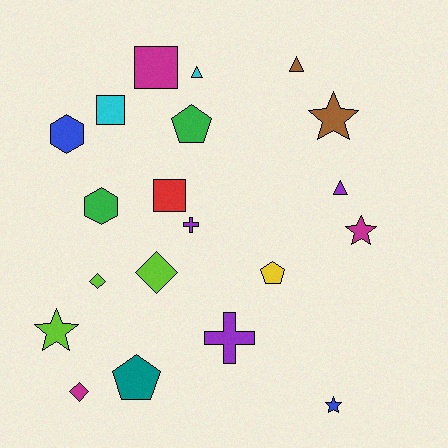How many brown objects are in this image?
There are 2 brown objects.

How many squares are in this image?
There are 3 squares.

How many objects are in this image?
There are 20 objects.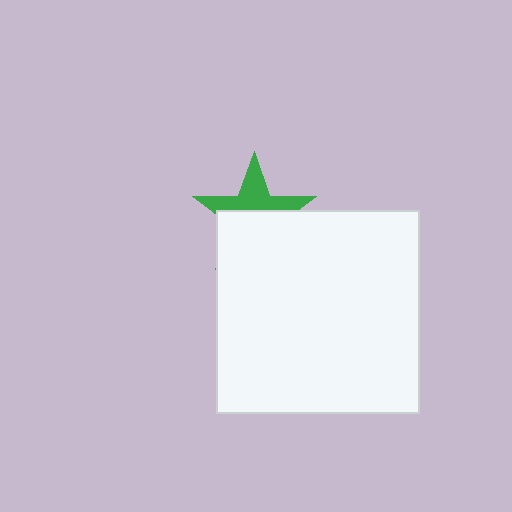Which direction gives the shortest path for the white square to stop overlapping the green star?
Moving down gives the shortest separation.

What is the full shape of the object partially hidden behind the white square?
The partially hidden object is a green star.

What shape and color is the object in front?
The object in front is a white square.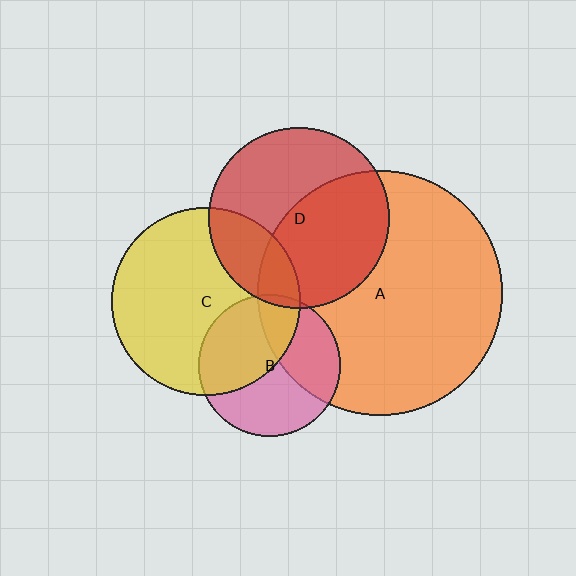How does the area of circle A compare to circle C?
Approximately 1.7 times.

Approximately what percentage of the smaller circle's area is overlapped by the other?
Approximately 50%.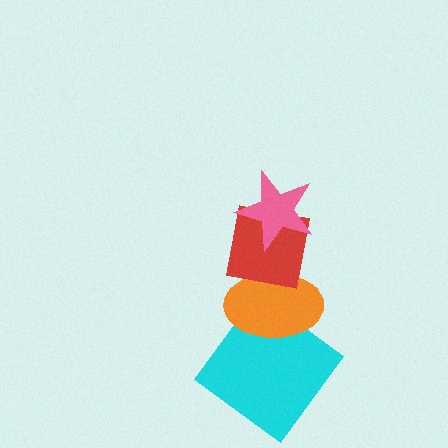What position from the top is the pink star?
The pink star is 1st from the top.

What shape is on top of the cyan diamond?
The orange ellipse is on top of the cyan diamond.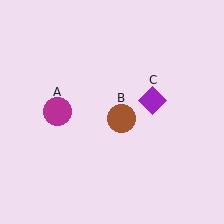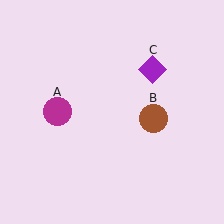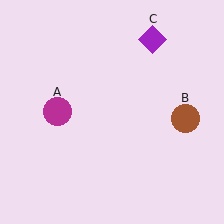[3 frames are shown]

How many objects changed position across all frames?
2 objects changed position: brown circle (object B), purple diamond (object C).